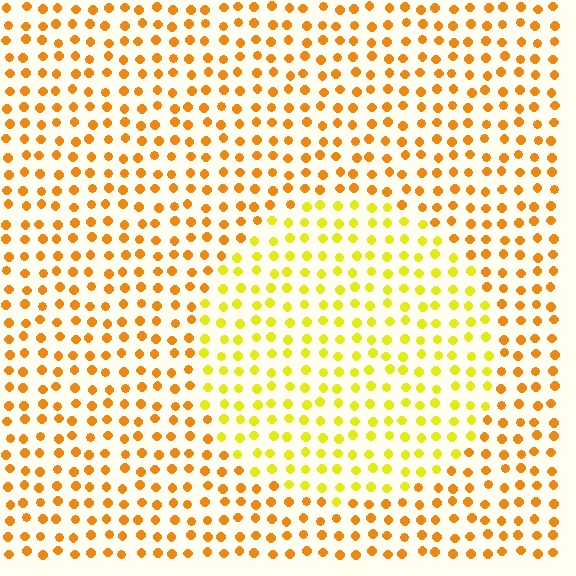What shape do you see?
I see a circle.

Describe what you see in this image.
The image is filled with small orange elements in a uniform arrangement. A circle-shaped region is visible where the elements are tinted to a slightly different hue, forming a subtle color boundary.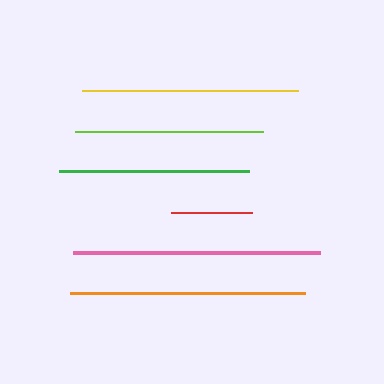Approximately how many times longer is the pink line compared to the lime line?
The pink line is approximately 1.3 times the length of the lime line.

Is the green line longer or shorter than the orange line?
The orange line is longer than the green line.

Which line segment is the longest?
The pink line is the longest at approximately 246 pixels.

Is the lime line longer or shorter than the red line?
The lime line is longer than the red line.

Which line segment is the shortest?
The red line is the shortest at approximately 81 pixels.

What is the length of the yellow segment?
The yellow segment is approximately 216 pixels long.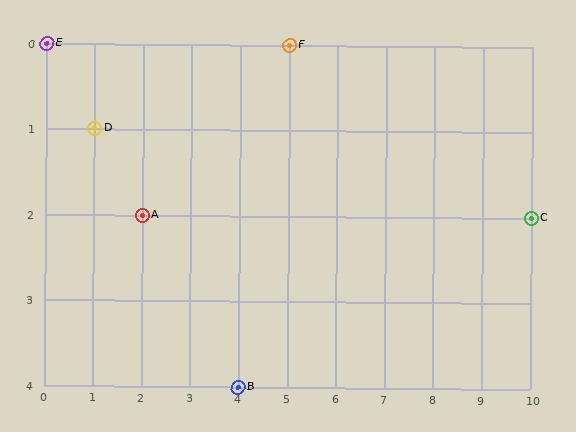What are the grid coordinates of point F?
Point F is at grid coordinates (5, 0).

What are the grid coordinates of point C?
Point C is at grid coordinates (10, 2).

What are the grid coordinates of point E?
Point E is at grid coordinates (0, 0).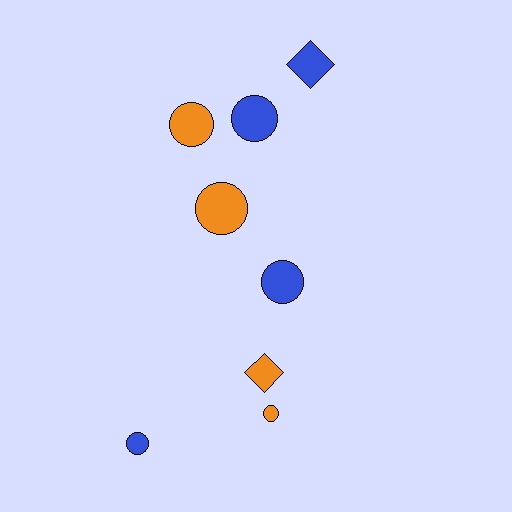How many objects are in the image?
There are 8 objects.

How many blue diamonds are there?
There is 1 blue diamond.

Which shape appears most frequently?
Circle, with 6 objects.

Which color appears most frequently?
Orange, with 4 objects.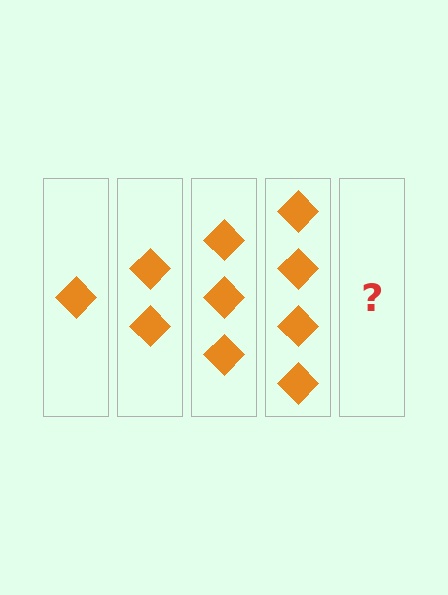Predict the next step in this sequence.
The next step is 5 diamonds.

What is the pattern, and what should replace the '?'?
The pattern is that each step adds one more diamond. The '?' should be 5 diamonds.